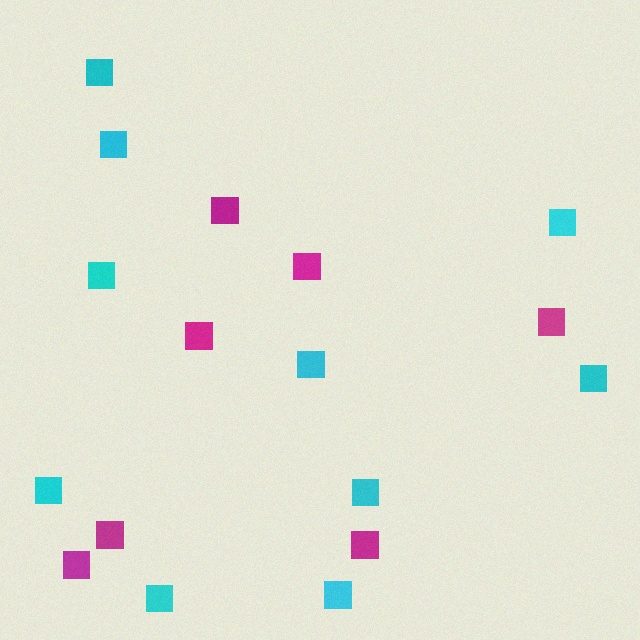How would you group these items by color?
There are 2 groups: one group of magenta squares (7) and one group of cyan squares (10).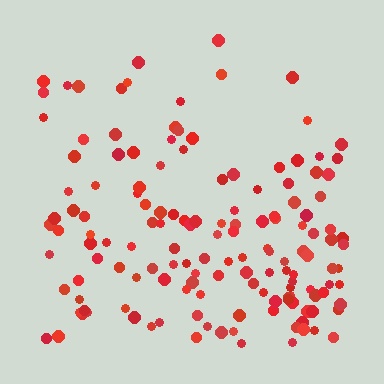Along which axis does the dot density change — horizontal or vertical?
Vertical.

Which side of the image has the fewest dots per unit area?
The top.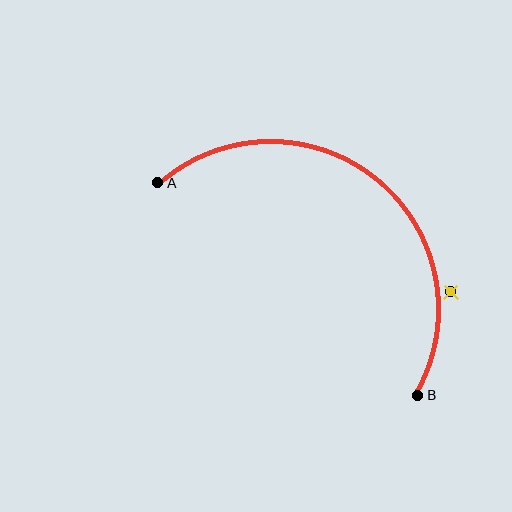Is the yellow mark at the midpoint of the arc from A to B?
No — the yellow mark does not lie on the arc at all. It sits slightly outside the curve.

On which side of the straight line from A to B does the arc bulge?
The arc bulges above and to the right of the straight line connecting A and B.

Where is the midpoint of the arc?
The arc midpoint is the point on the curve farthest from the straight line joining A and B. It sits above and to the right of that line.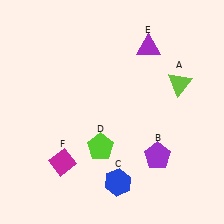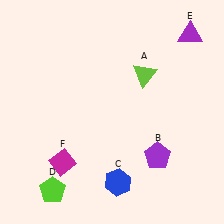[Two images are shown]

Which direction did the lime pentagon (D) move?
The lime pentagon (D) moved left.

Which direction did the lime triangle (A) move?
The lime triangle (A) moved left.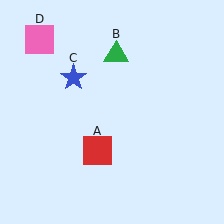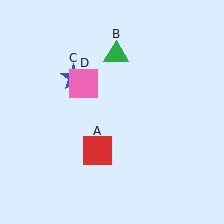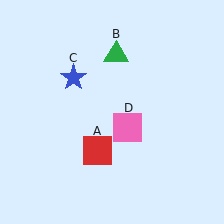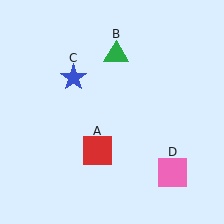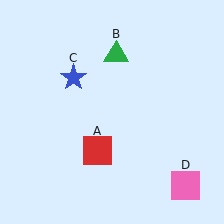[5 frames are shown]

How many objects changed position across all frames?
1 object changed position: pink square (object D).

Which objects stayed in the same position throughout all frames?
Red square (object A) and green triangle (object B) and blue star (object C) remained stationary.